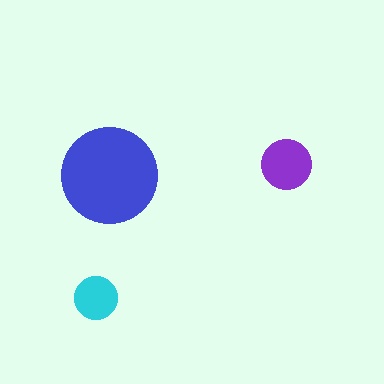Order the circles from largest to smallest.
the blue one, the purple one, the cyan one.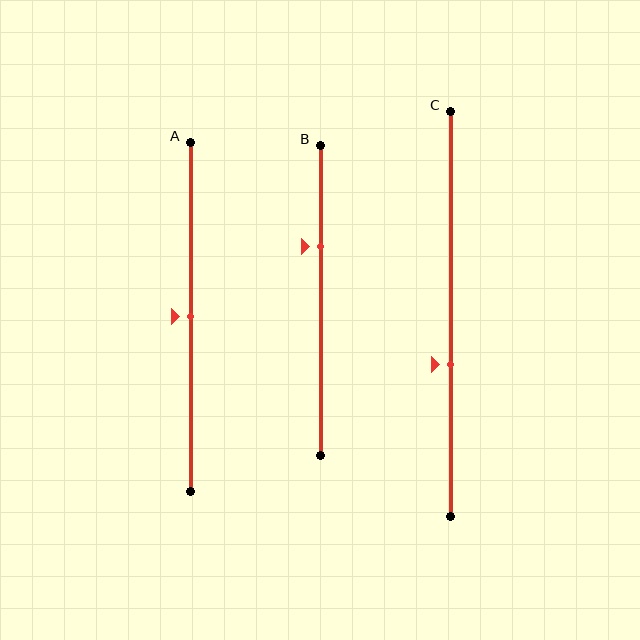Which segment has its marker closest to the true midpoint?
Segment A has its marker closest to the true midpoint.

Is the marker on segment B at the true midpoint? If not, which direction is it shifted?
No, the marker on segment B is shifted upward by about 18% of the segment length.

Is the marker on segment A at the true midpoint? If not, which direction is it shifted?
Yes, the marker on segment A is at the true midpoint.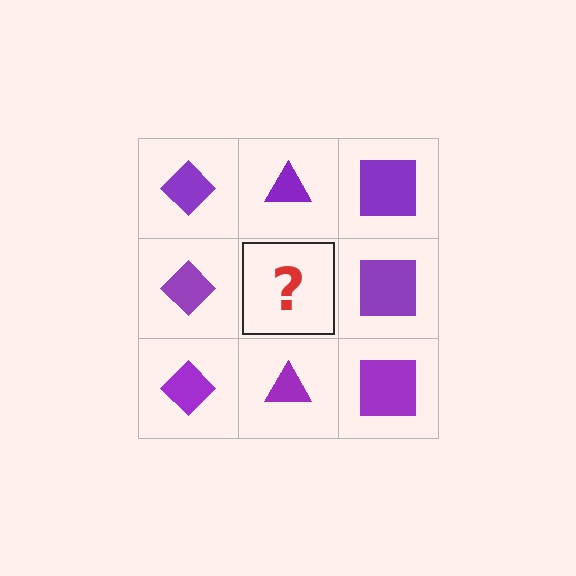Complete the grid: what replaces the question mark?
The question mark should be replaced with a purple triangle.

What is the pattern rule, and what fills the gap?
The rule is that each column has a consistent shape. The gap should be filled with a purple triangle.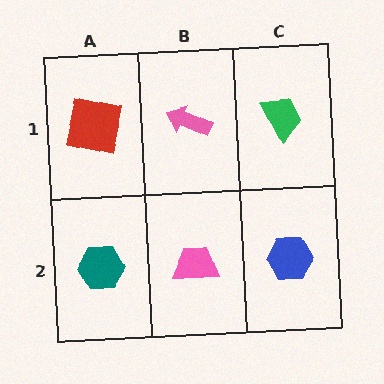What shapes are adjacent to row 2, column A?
A red square (row 1, column A), a pink trapezoid (row 2, column B).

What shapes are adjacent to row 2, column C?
A green trapezoid (row 1, column C), a pink trapezoid (row 2, column B).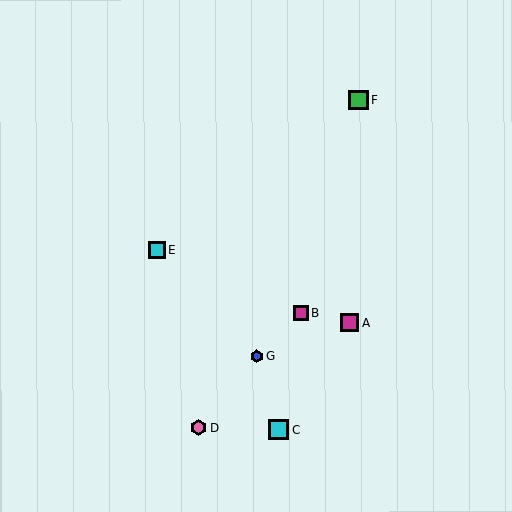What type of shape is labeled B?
Shape B is a magenta square.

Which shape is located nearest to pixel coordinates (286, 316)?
The magenta square (labeled B) at (301, 313) is nearest to that location.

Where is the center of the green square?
The center of the green square is at (359, 99).